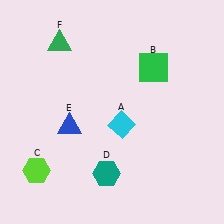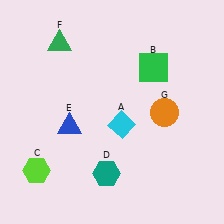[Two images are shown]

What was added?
An orange circle (G) was added in Image 2.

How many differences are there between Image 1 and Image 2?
There is 1 difference between the two images.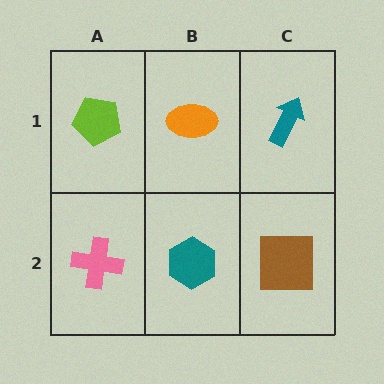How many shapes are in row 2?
3 shapes.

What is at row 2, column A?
A pink cross.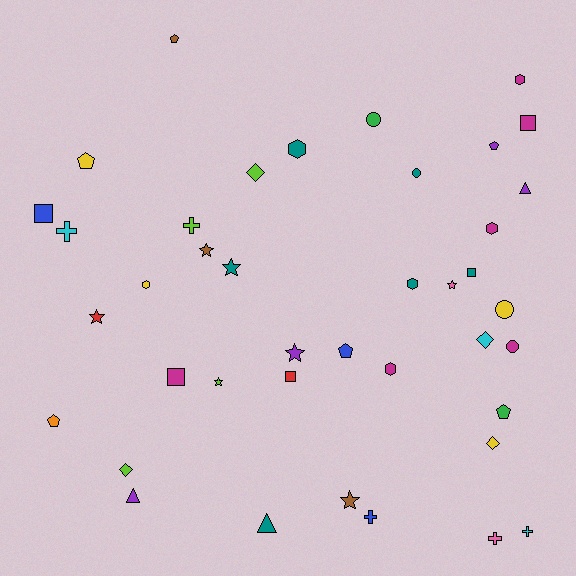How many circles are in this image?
There are 4 circles.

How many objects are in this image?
There are 40 objects.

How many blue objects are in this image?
There are 3 blue objects.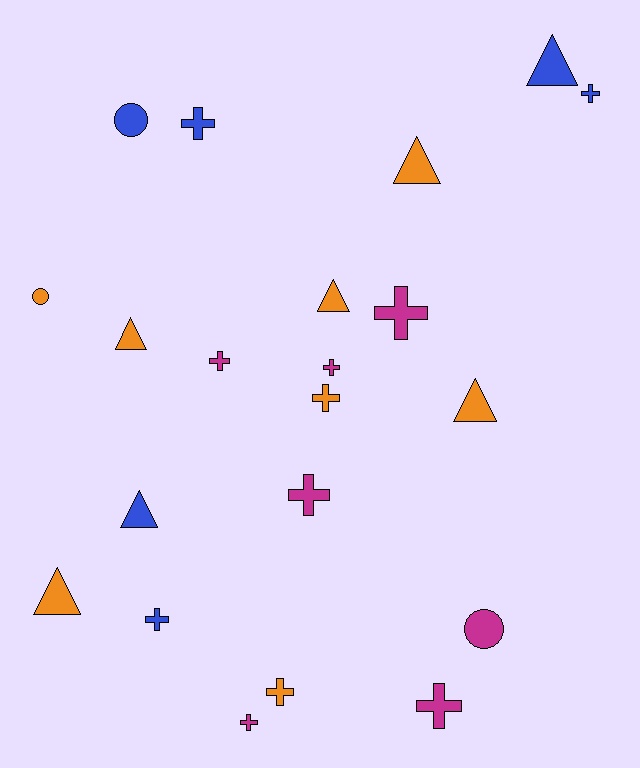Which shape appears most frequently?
Cross, with 11 objects.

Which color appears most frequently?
Orange, with 8 objects.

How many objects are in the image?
There are 21 objects.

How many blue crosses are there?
There are 3 blue crosses.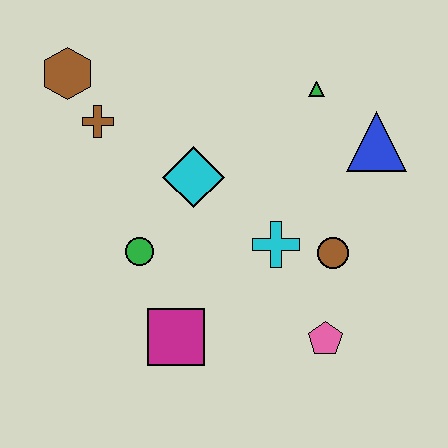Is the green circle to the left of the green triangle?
Yes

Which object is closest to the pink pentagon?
The brown circle is closest to the pink pentagon.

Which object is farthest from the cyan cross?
The brown hexagon is farthest from the cyan cross.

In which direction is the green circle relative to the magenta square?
The green circle is above the magenta square.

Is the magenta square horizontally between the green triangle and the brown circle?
No